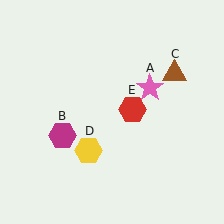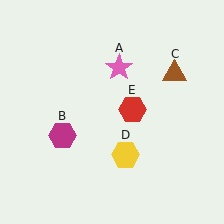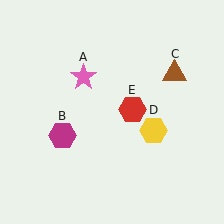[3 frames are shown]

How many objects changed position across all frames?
2 objects changed position: pink star (object A), yellow hexagon (object D).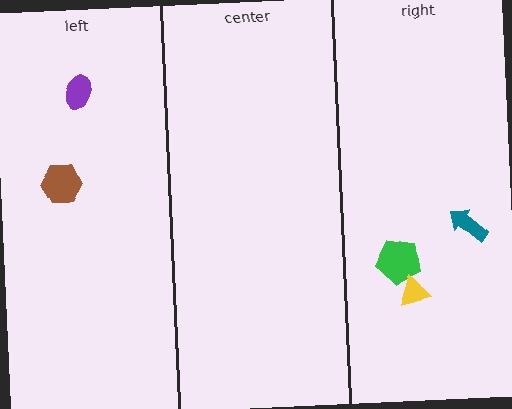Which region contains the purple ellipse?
The left region.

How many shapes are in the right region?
3.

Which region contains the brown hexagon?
The left region.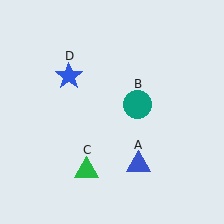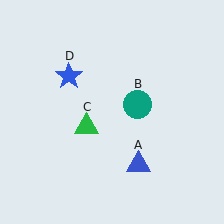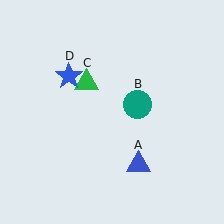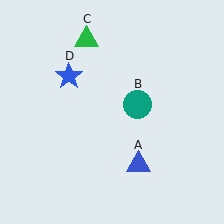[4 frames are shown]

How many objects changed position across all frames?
1 object changed position: green triangle (object C).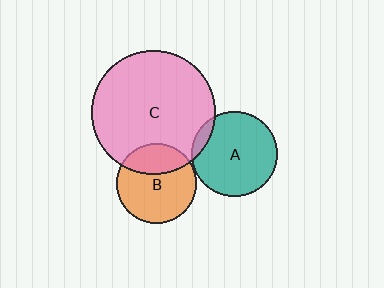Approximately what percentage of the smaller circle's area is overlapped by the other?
Approximately 30%.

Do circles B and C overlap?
Yes.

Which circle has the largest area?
Circle C (pink).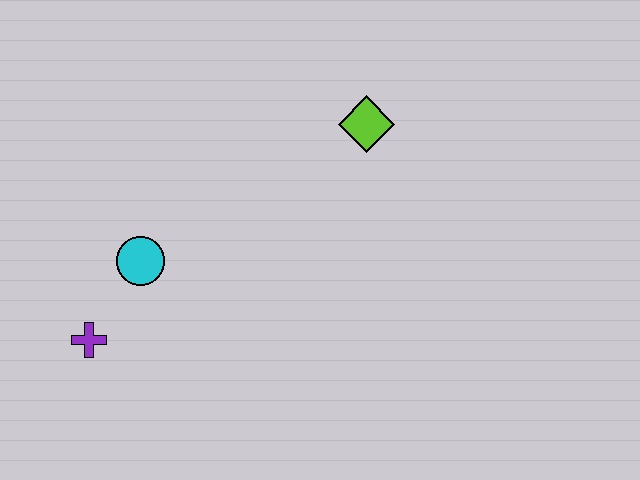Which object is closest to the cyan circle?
The purple cross is closest to the cyan circle.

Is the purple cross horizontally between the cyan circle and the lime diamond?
No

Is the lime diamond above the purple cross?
Yes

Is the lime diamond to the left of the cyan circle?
No